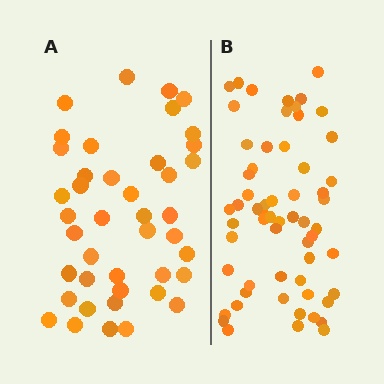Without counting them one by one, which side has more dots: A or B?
Region B (the right region) has more dots.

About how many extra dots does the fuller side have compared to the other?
Region B has approximately 20 more dots than region A.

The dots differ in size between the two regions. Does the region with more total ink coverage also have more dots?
No. Region A has more total ink coverage because its dots are larger, but region B actually contains more individual dots. Total area can be misleading — the number of items is what matters here.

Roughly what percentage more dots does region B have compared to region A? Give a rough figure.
About 45% more.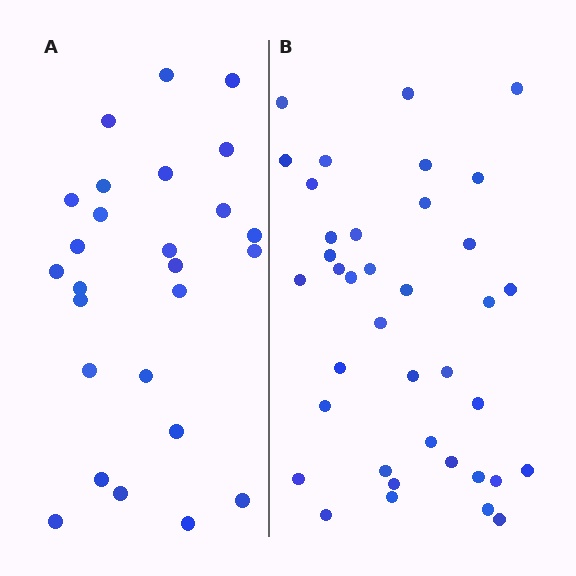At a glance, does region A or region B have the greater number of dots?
Region B (the right region) has more dots.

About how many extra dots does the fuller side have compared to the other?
Region B has roughly 12 or so more dots than region A.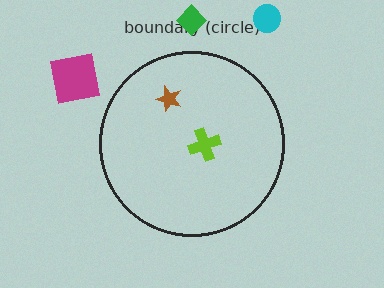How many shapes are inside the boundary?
2 inside, 3 outside.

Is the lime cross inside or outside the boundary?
Inside.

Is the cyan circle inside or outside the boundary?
Outside.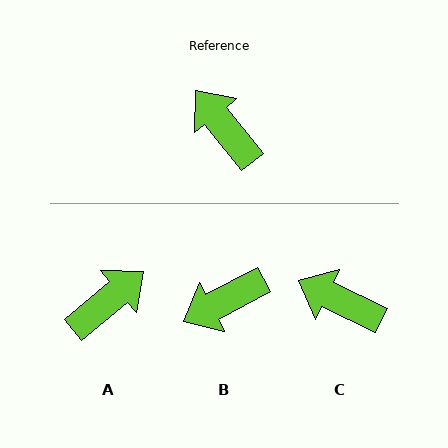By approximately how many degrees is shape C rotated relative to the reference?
Approximately 26 degrees counter-clockwise.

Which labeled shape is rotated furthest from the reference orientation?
A, about 88 degrees away.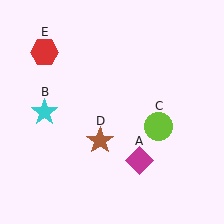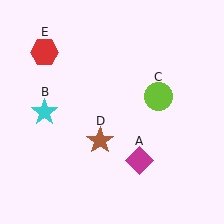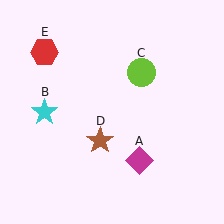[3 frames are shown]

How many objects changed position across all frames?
1 object changed position: lime circle (object C).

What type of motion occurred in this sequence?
The lime circle (object C) rotated counterclockwise around the center of the scene.